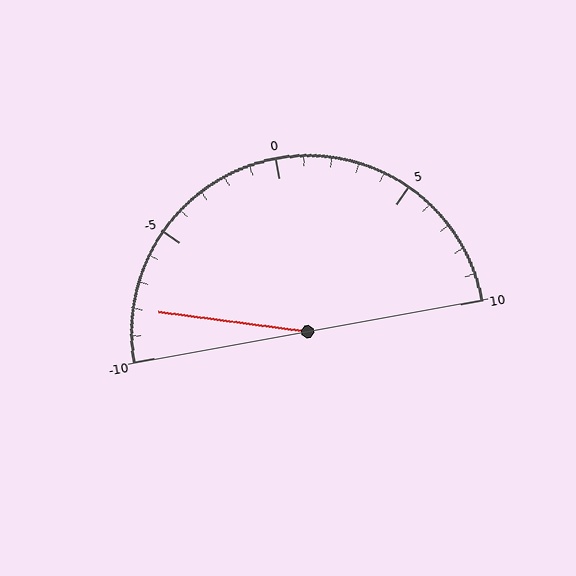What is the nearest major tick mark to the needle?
The nearest major tick mark is -10.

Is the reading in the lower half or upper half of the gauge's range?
The reading is in the lower half of the range (-10 to 10).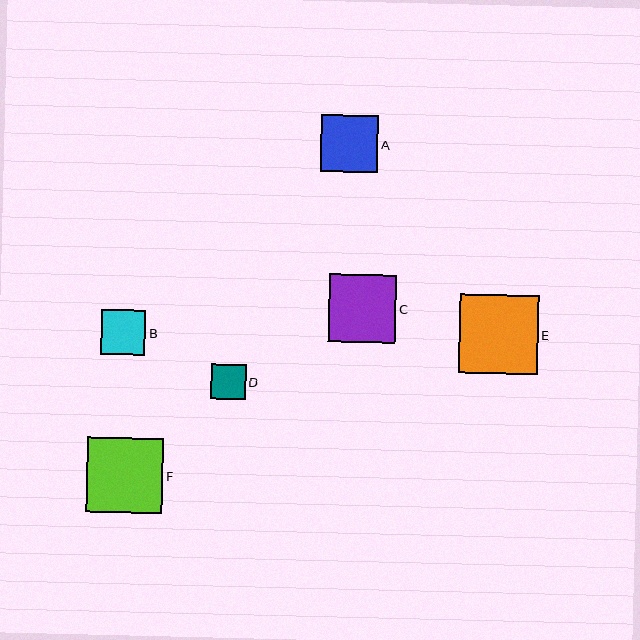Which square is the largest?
Square E is the largest with a size of approximately 79 pixels.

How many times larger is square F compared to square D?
Square F is approximately 2.2 times the size of square D.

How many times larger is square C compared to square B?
Square C is approximately 1.5 times the size of square B.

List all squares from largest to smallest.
From largest to smallest: E, F, C, A, B, D.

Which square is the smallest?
Square D is the smallest with a size of approximately 35 pixels.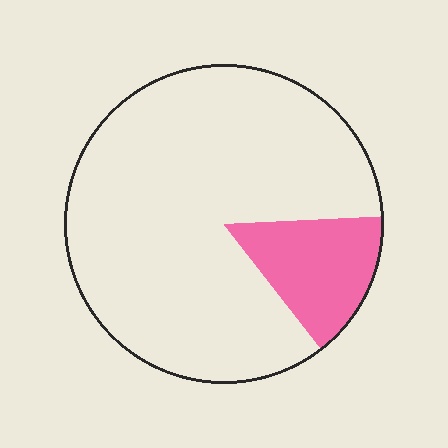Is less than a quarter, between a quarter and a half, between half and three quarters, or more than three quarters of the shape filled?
Less than a quarter.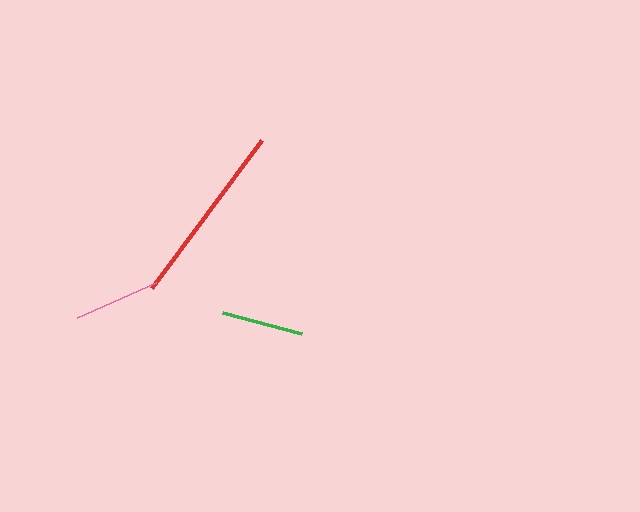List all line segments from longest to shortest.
From longest to shortest: red, pink, green.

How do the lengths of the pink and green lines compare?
The pink and green lines are approximately the same length.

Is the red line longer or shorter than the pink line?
The red line is longer than the pink line.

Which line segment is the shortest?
The green line is the shortest at approximately 82 pixels.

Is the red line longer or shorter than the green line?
The red line is longer than the green line.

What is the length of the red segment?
The red segment is approximately 184 pixels long.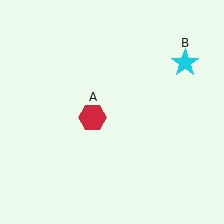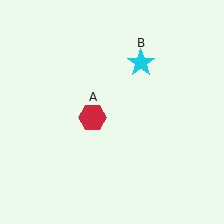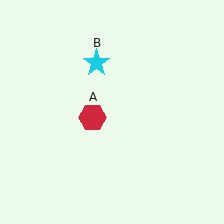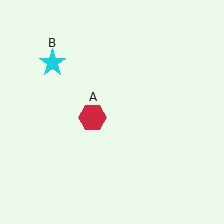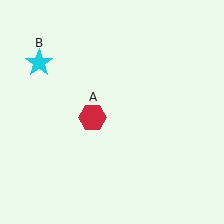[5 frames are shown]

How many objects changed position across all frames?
1 object changed position: cyan star (object B).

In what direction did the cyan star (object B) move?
The cyan star (object B) moved left.